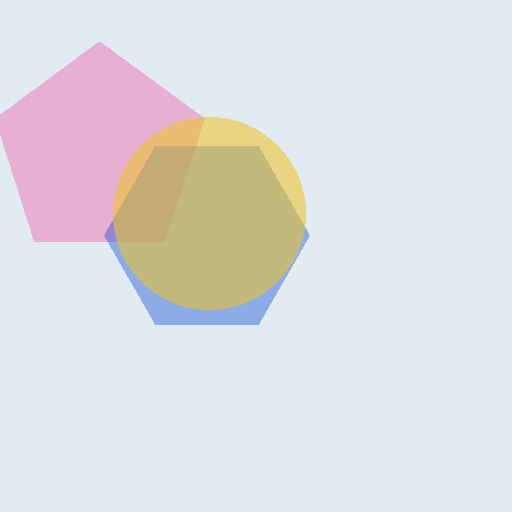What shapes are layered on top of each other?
The layered shapes are: a pink pentagon, a blue hexagon, a yellow circle.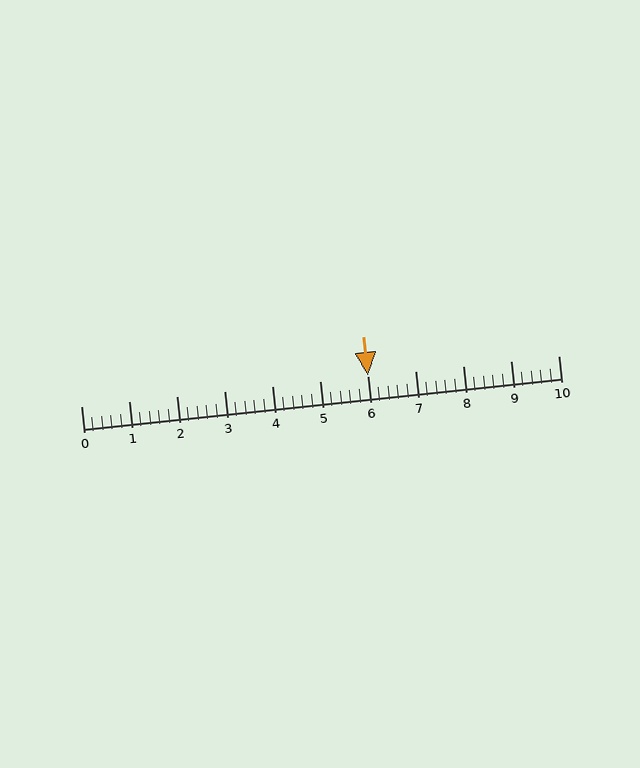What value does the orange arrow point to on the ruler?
The orange arrow points to approximately 6.0.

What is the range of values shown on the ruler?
The ruler shows values from 0 to 10.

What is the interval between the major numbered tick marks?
The major tick marks are spaced 1 units apart.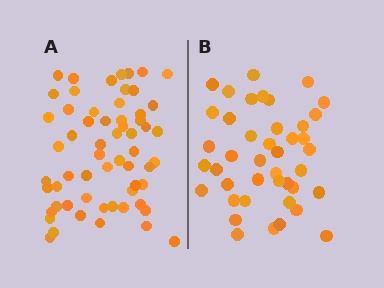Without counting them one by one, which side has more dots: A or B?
Region A (the left region) has more dots.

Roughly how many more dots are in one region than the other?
Region A has approximately 20 more dots than region B.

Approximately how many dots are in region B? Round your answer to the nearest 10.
About 40 dots. (The exact count is 42, which rounds to 40.)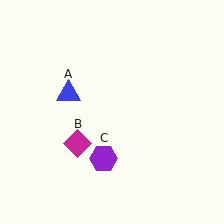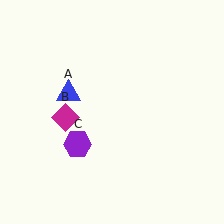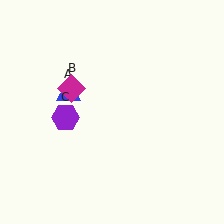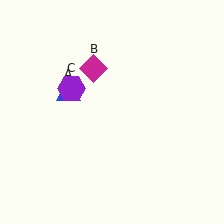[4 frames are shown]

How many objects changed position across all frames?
2 objects changed position: magenta diamond (object B), purple hexagon (object C).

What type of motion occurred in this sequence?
The magenta diamond (object B), purple hexagon (object C) rotated clockwise around the center of the scene.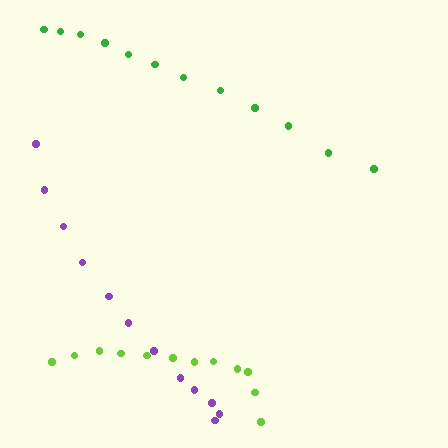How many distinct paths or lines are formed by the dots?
There are 3 distinct paths.